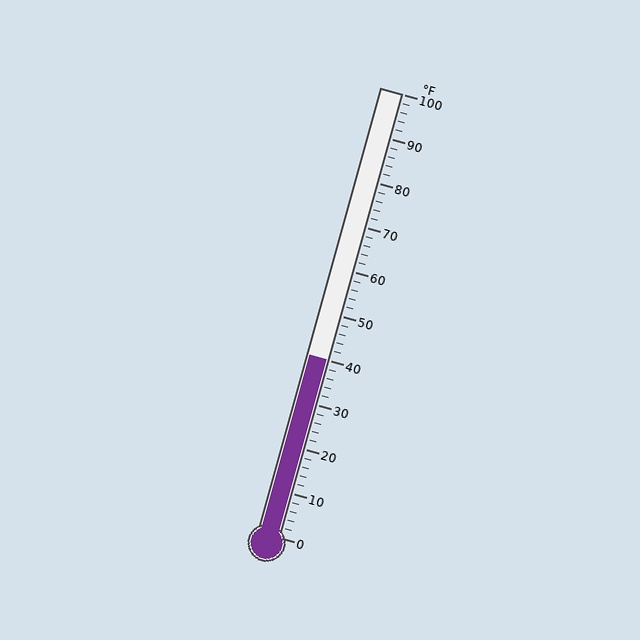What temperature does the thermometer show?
The thermometer shows approximately 40°F.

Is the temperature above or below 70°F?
The temperature is below 70°F.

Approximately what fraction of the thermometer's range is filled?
The thermometer is filled to approximately 40% of its range.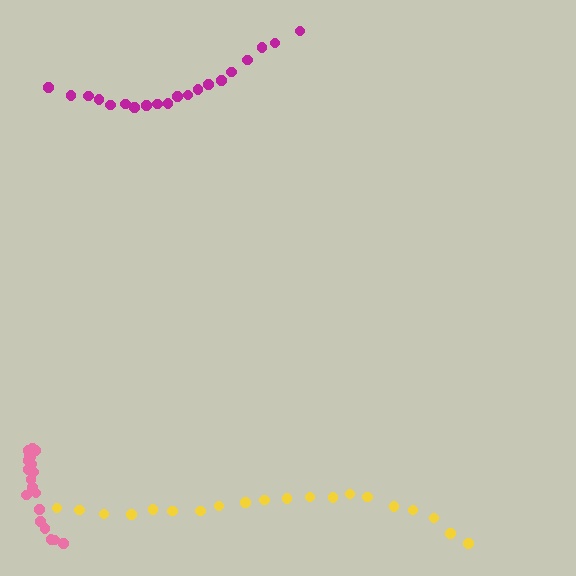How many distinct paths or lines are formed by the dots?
There are 3 distinct paths.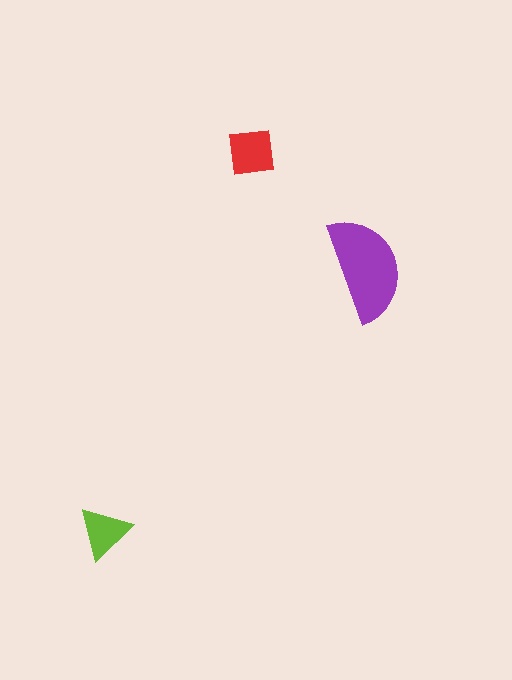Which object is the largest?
The purple semicircle.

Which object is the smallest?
The lime triangle.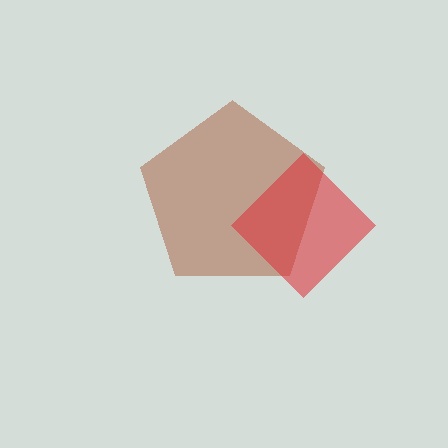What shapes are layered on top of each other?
The layered shapes are: a brown pentagon, a red diamond.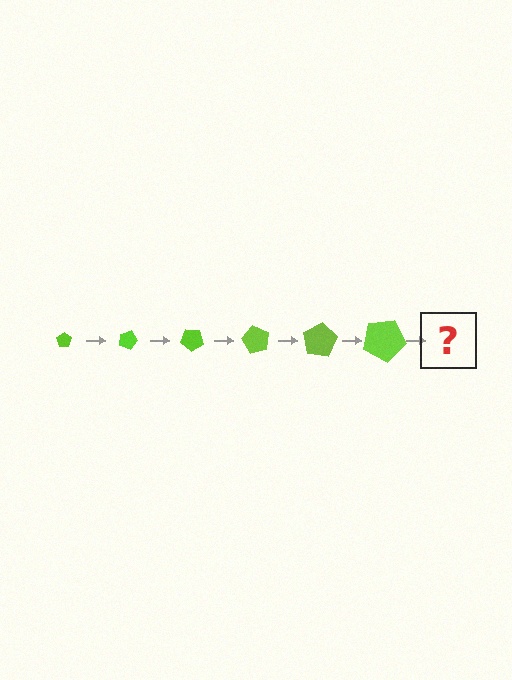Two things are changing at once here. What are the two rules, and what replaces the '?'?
The two rules are that the pentagon grows larger each step and it rotates 20 degrees each step. The '?' should be a pentagon, larger than the previous one and rotated 120 degrees from the start.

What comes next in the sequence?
The next element should be a pentagon, larger than the previous one and rotated 120 degrees from the start.